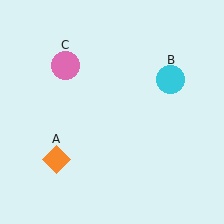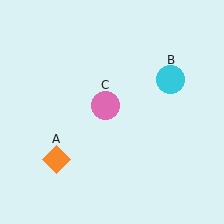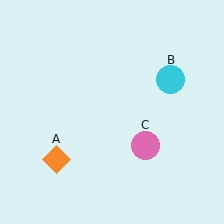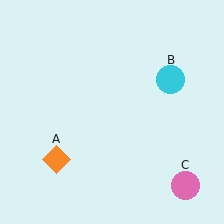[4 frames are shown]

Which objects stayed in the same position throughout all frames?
Orange diamond (object A) and cyan circle (object B) remained stationary.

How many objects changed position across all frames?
1 object changed position: pink circle (object C).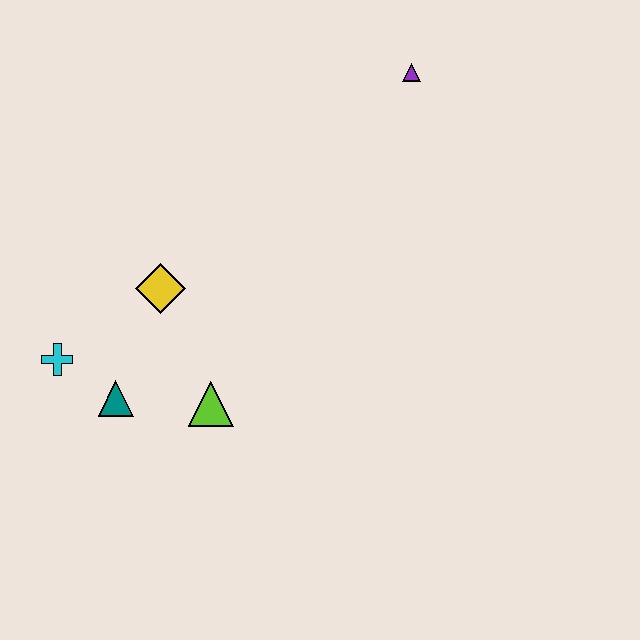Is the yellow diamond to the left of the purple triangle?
Yes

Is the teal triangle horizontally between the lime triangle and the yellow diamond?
No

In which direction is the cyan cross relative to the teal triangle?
The cyan cross is to the left of the teal triangle.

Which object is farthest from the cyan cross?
The purple triangle is farthest from the cyan cross.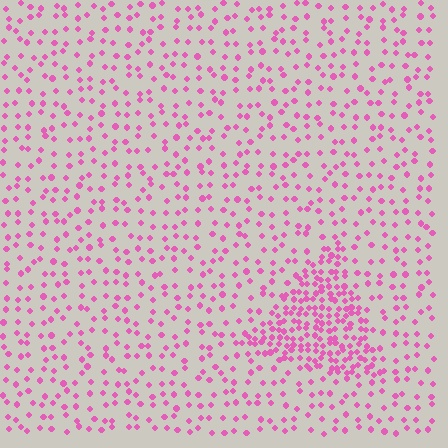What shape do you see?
I see a triangle.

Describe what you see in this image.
The image contains small pink elements arranged at two different densities. A triangle-shaped region is visible where the elements are more densely packed than the surrounding area.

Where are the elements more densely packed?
The elements are more densely packed inside the triangle boundary.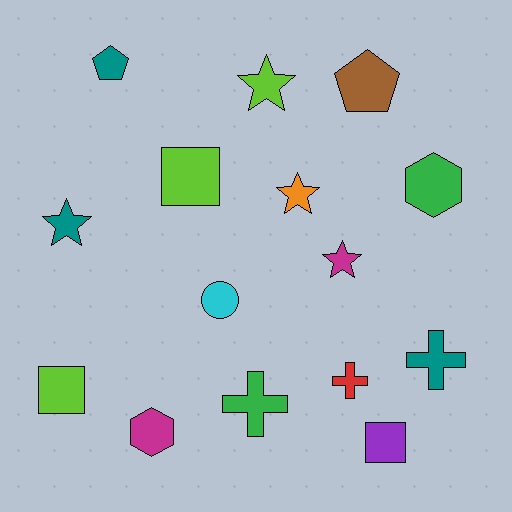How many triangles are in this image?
There are no triangles.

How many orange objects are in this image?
There is 1 orange object.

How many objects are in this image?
There are 15 objects.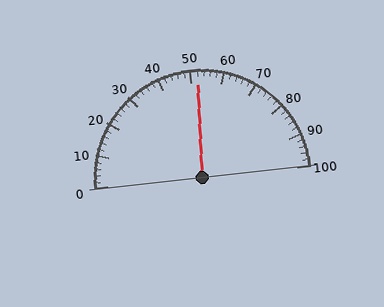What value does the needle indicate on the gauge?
The needle indicates approximately 52.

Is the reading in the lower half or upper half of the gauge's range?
The reading is in the upper half of the range (0 to 100).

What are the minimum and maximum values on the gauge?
The gauge ranges from 0 to 100.